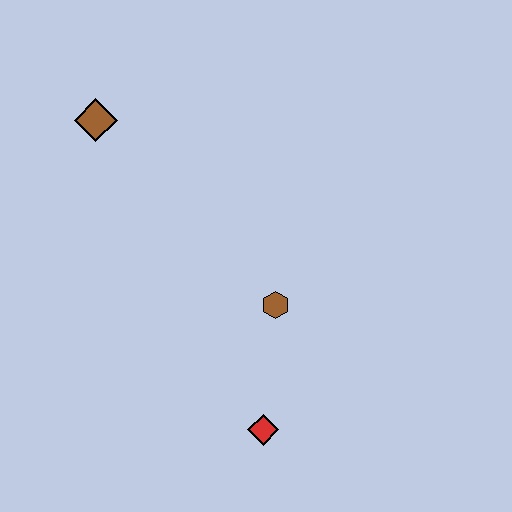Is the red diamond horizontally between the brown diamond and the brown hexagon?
Yes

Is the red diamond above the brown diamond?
No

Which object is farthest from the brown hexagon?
The brown diamond is farthest from the brown hexagon.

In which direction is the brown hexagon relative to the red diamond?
The brown hexagon is above the red diamond.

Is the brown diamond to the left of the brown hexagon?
Yes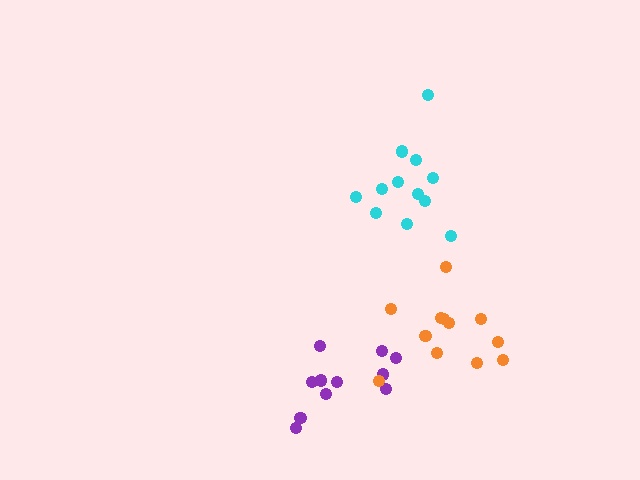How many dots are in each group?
Group 1: 12 dots, Group 2: 11 dots, Group 3: 12 dots (35 total).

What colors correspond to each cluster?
The clusters are colored: cyan, purple, orange.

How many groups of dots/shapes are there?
There are 3 groups.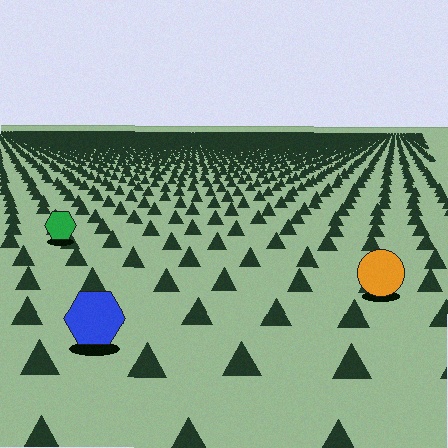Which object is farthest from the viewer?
The green hexagon is farthest from the viewer. It appears smaller and the ground texture around it is denser.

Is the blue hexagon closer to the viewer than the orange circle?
Yes. The blue hexagon is closer — you can tell from the texture gradient: the ground texture is coarser near it.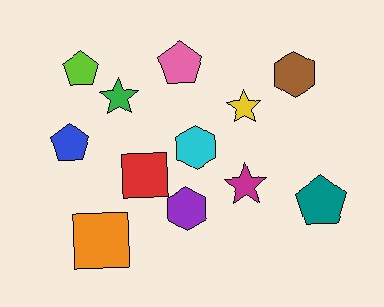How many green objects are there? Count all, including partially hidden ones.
There is 1 green object.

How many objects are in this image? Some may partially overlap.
There are 12 objects.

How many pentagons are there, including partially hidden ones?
There are 4 pentagons.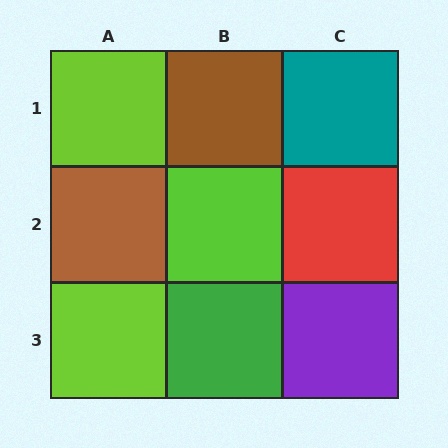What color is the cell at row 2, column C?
Red.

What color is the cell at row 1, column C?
Teal.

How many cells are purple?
1 cell is purple.